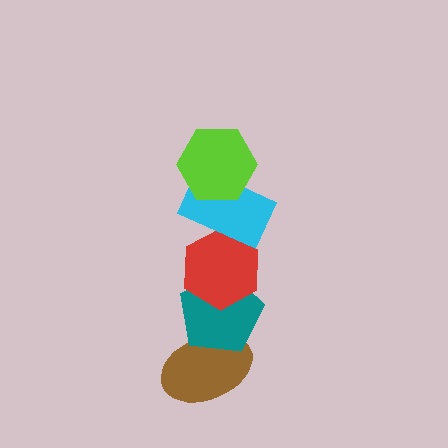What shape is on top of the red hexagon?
The cyan rectangle is on top of the red hexagon.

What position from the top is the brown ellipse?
The brown ellipse is 5th from the top.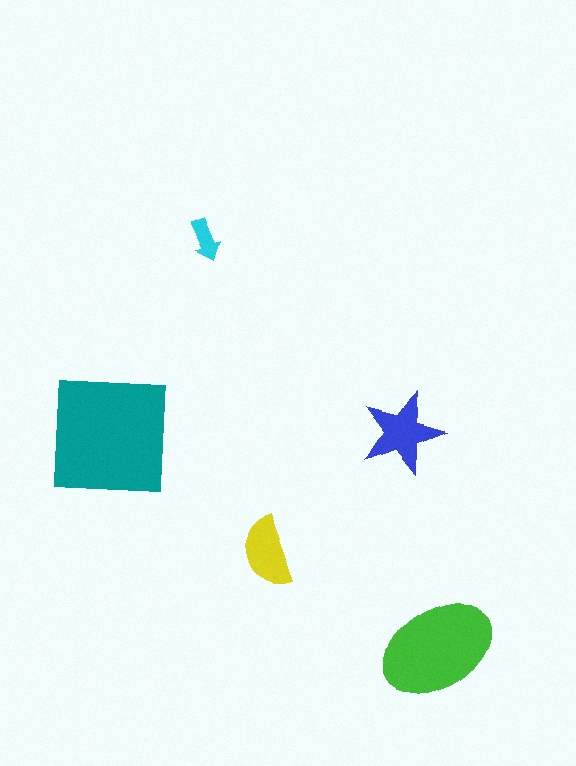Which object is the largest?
The teal square.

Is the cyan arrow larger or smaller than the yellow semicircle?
Smaller.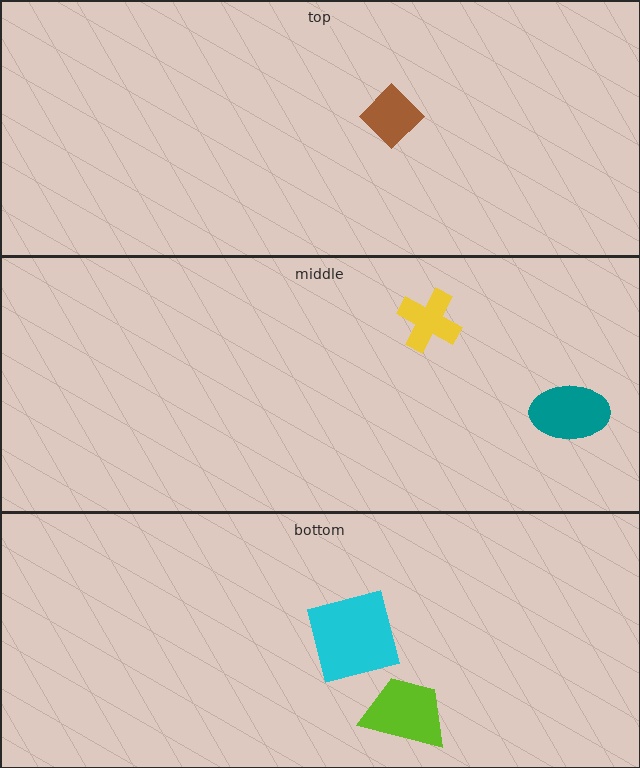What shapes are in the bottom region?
The lime trapezoid, the cyan square.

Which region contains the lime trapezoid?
The bottom region.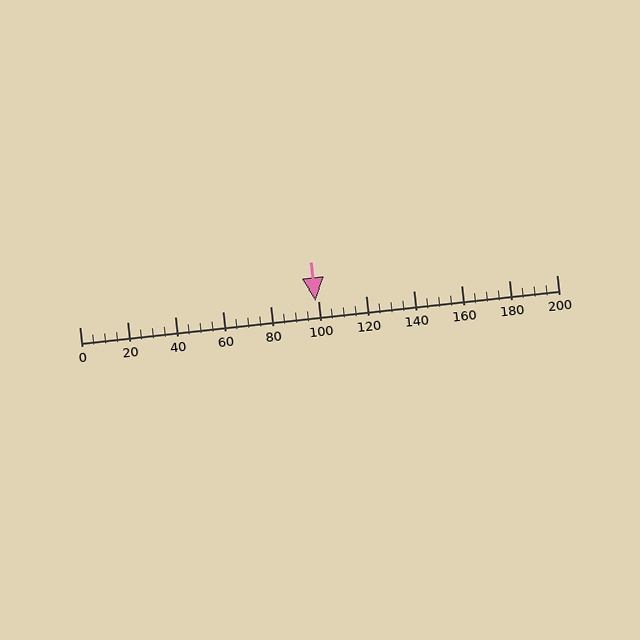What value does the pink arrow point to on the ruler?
The pink arrow points to approximately 99.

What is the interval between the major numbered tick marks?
The major tick marks are spaced 20 units apart.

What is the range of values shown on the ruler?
The ruler shows values from 0 to 200.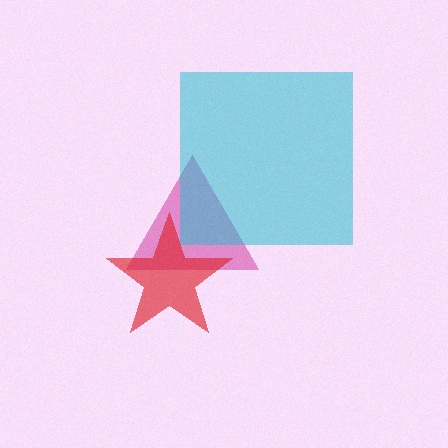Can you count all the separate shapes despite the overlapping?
Yes, there are 3 separate shapes.